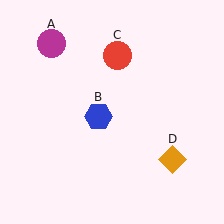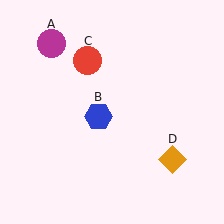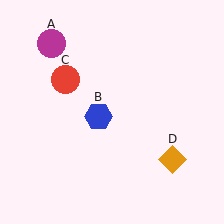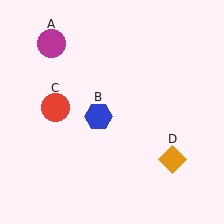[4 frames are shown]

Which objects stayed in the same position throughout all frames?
Magenta circle (object A) and blue hexagon (object B) and orange diamond (object D) remained stationary.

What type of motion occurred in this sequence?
The red circle (object C) rotated counterclockwise around the center of the scene.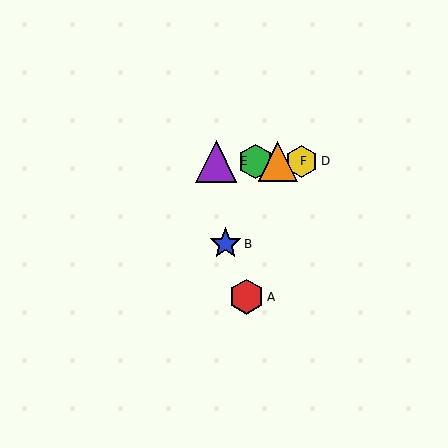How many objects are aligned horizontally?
4 objects (C, D, E, F) are aligned horizontally.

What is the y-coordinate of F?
Object F is at y≈161.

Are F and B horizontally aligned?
No, F is at y≈161 and B is at y≈244.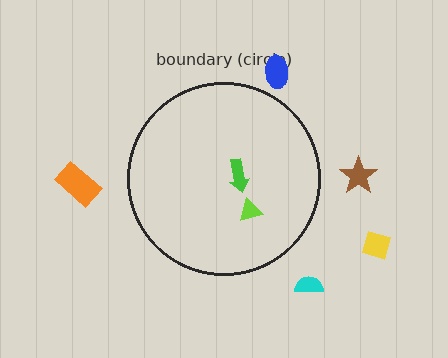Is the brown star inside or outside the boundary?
Outside.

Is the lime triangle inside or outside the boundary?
Inside.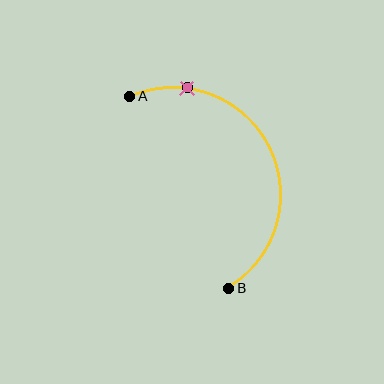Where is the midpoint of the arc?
The arc midpoint is the point on the curve farthest from the straight line joining A and B. It sits to the right of that line.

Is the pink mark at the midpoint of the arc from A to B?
No. The pink mark lies on the arc but is closer to endpoint A. The arc midpoint would be at the point on the curve equidistant along the arc from both A and B.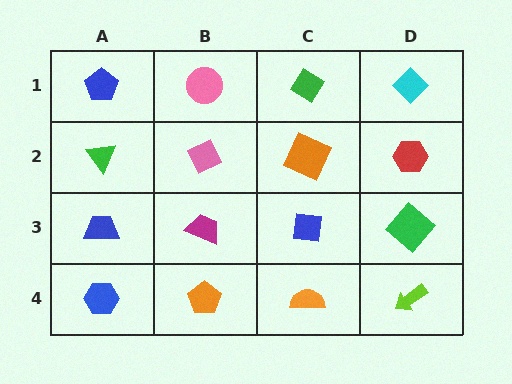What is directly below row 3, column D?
A lime arrow.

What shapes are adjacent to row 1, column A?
A green triangle (row 2, column A), a pink circle (row 1, column B).